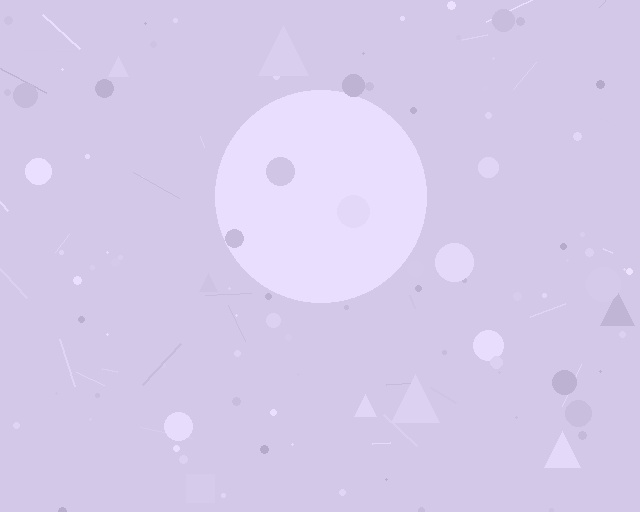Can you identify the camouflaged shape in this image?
The camouflaged shape is a circle.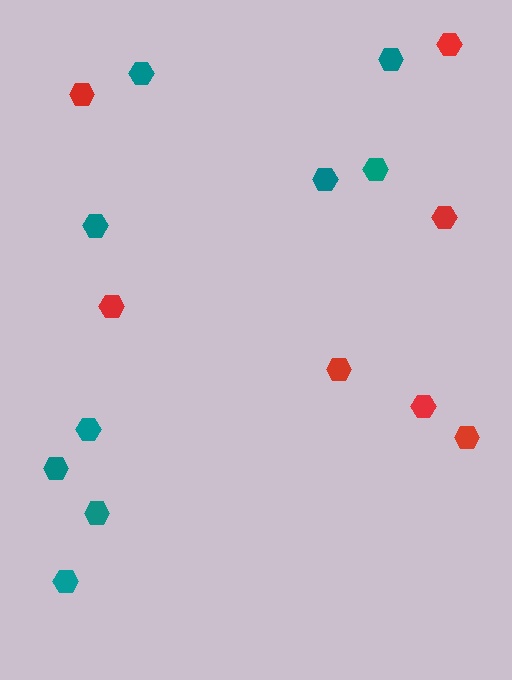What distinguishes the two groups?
There are 2 groups: one group of teal hexagons (9) and one group of red hexagons (7).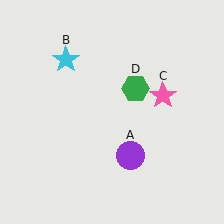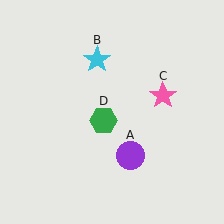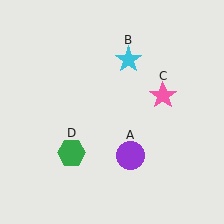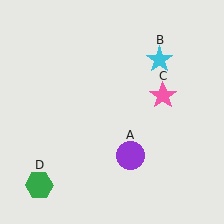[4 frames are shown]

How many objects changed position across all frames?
2 objects changed position: cyan star (object B), green hexagon (object D).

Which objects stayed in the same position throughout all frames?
Purple circle (object A) and pink star (object C) remained stationary.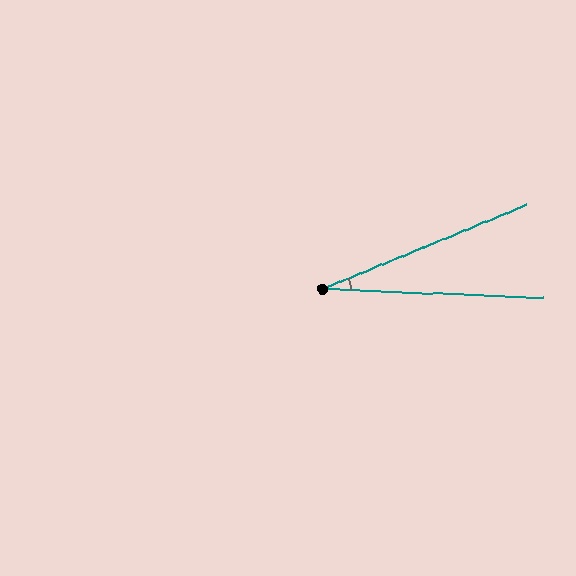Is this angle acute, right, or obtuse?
It is acute.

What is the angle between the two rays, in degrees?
Approximately 25 degrees.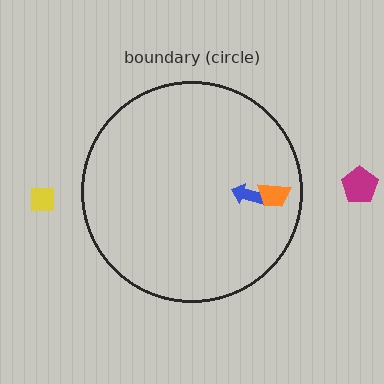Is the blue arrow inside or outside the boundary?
Inside.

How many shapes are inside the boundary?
2 inside, 2 outside.